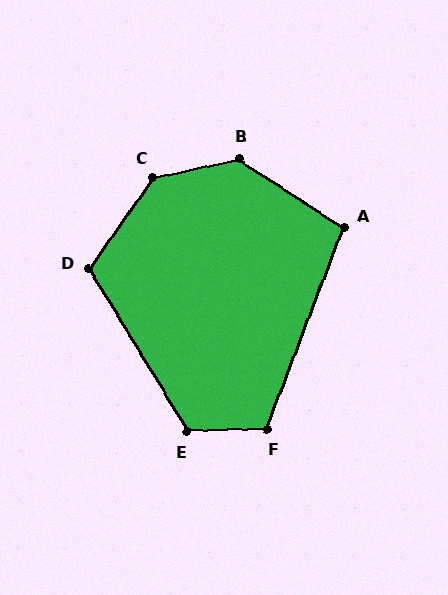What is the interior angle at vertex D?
Approximately 113 degrees (obtuse).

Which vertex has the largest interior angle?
C, at approximately 138 degrees.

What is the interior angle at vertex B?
Approximately 135 degrees (obtuse).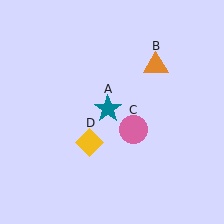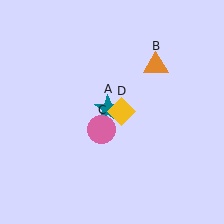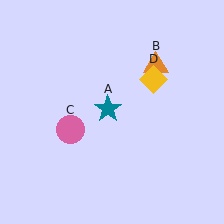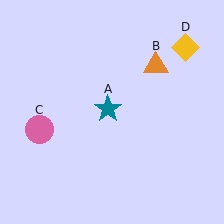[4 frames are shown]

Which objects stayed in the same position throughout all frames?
Teal star (object A) and orange triangle (object B) remained stationary.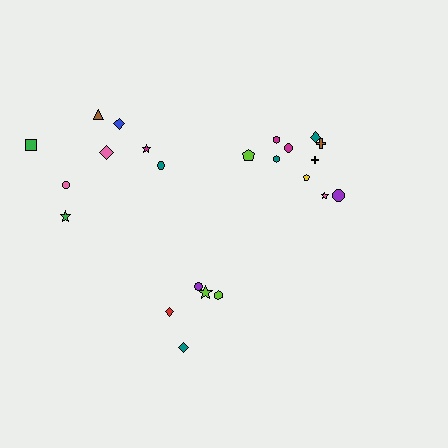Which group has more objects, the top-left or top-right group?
The top-right group.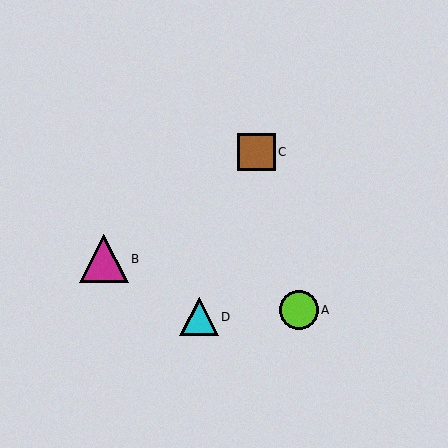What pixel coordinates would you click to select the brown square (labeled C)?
Click at (256, 152) to select the brown square C.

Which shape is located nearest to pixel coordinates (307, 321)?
The lime circle (labeled A) at (299, 310) is nearest to that location.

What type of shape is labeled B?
Shape B is a magenta triangle.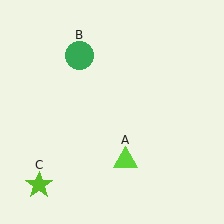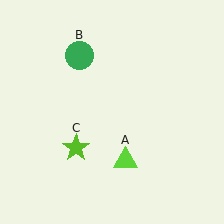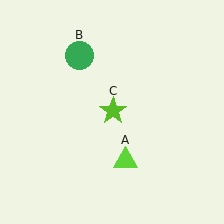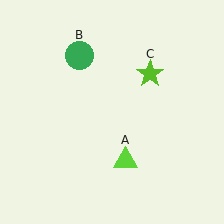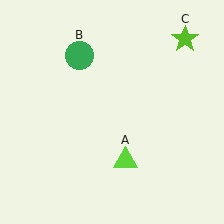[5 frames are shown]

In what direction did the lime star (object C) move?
The lime star (object C) moved up and to the right.